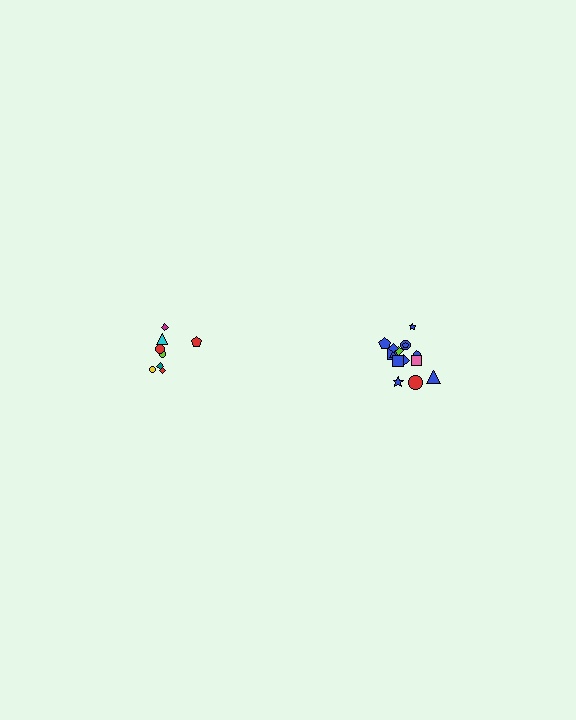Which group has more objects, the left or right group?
The right group.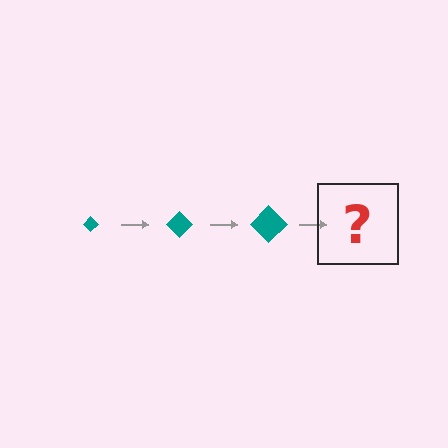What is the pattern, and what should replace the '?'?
The pattern is that the diamond gets progressively larger each step. The '?' should be a teal diamond, larger than the previous one.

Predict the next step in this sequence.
The next step is a teal diamond, larger than the previous one.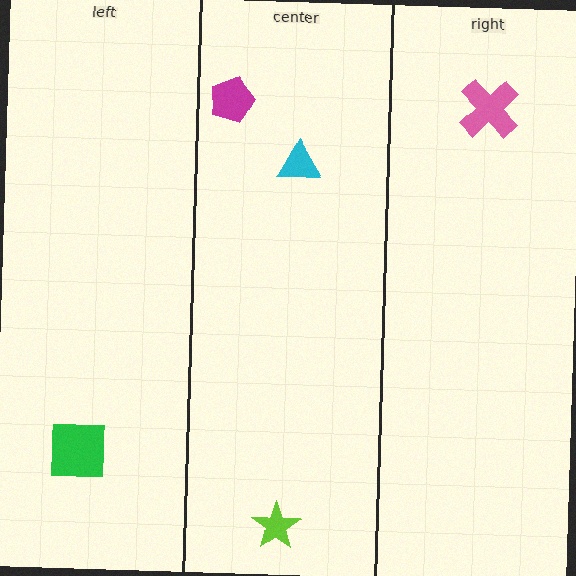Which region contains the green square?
The left region.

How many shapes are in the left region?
1.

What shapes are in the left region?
The green square.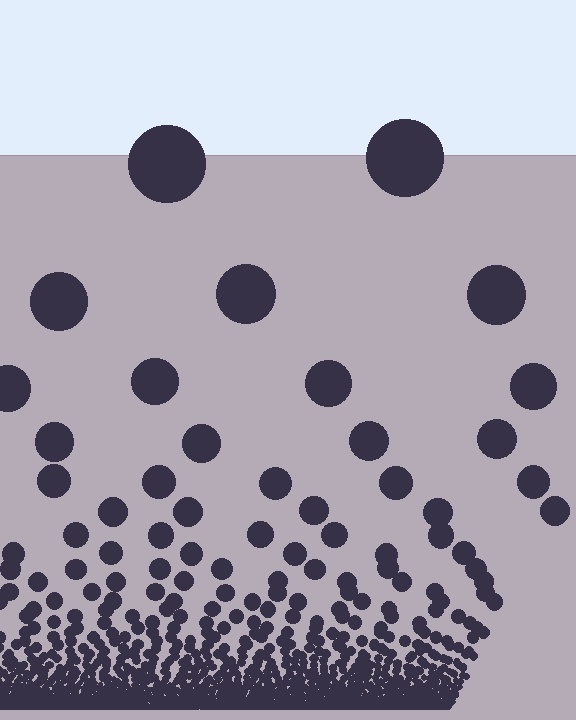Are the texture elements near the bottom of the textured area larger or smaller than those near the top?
Smaller. The gradient is inverted — elements near the bottom are smaller and denser.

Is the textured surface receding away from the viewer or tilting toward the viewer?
The surface appears to tilt toward the viewer. Texture elements get larger and sparser toward the top.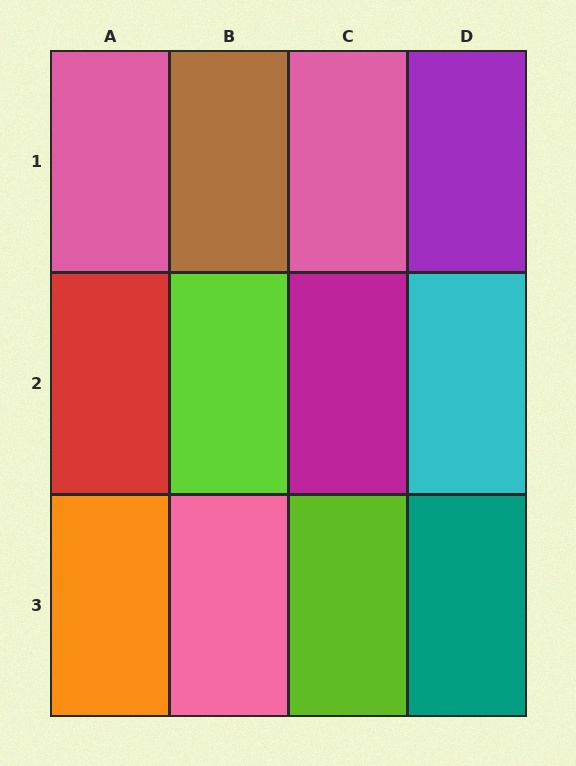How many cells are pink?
3 cells are pink.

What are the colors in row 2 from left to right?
Red, lime, magenta, cyan.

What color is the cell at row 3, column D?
Teal.